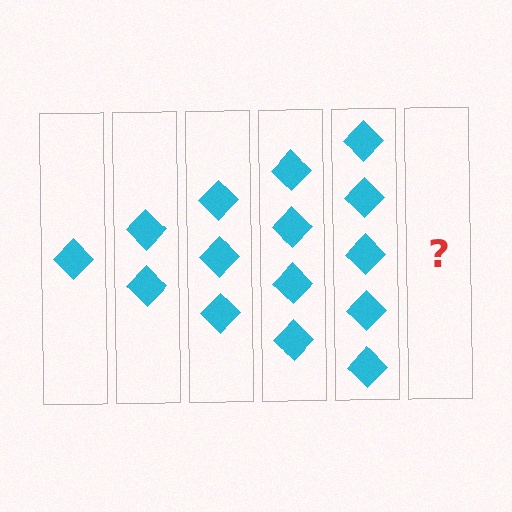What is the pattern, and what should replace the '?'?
The pattern is that each step adds one more diamond. The '?' should be 6 diamonds.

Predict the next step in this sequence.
The next step is 6 diamonds.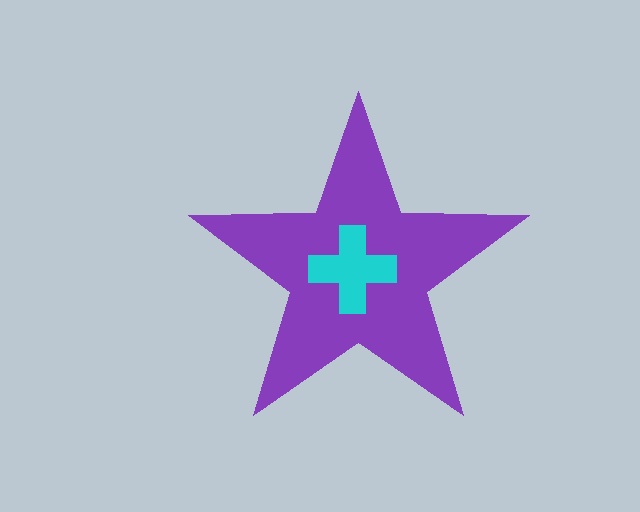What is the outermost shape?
The purple star.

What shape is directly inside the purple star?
The cyan cross.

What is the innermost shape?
The cyan cross.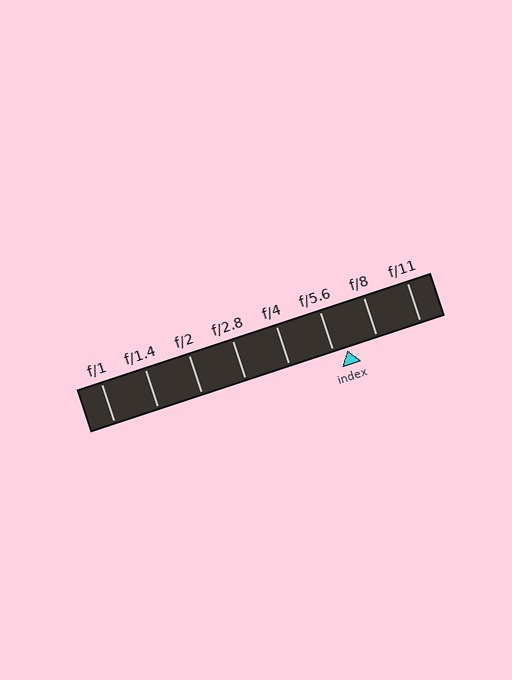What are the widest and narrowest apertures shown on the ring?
The widest aperture shown is f/1 and the narrowest is f/11.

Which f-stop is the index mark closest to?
The index mark is closest to f/5.6.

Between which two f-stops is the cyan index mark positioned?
The index mark is between f/5.6 and f/8.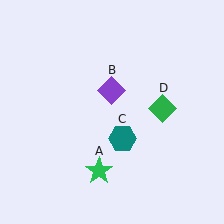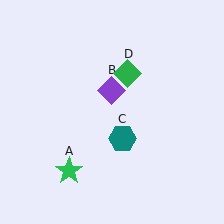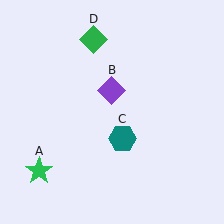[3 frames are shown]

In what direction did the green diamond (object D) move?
The green diamond (object D) moved up and to the left.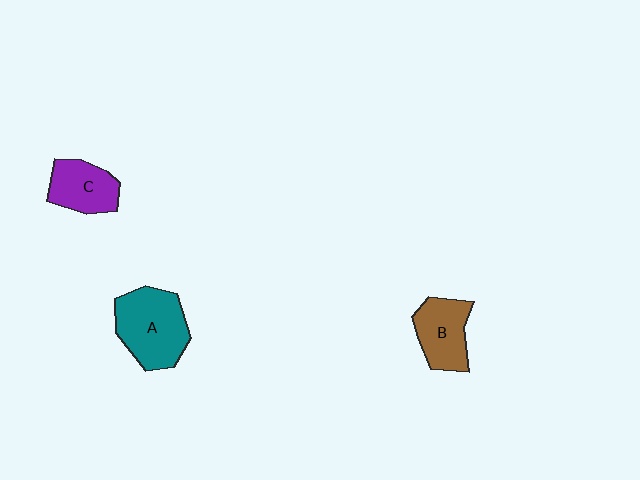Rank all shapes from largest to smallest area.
From largest to smallest: A (teal), B (brown), C (purple).